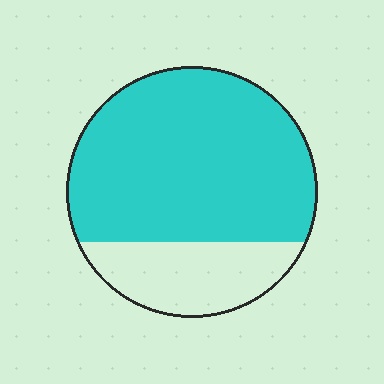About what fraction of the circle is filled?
About three quarters (3/4).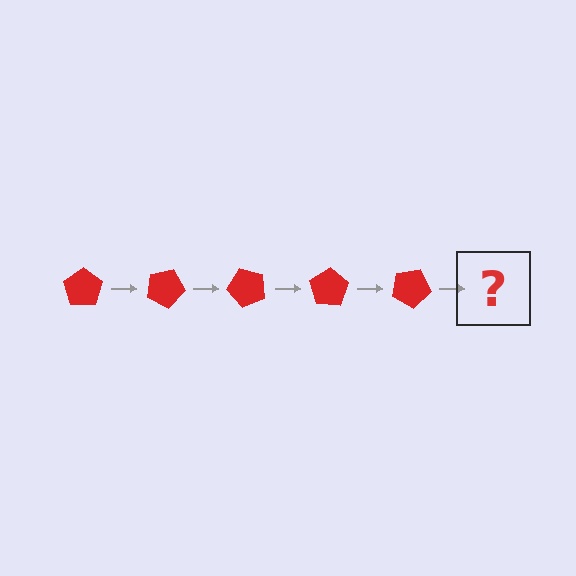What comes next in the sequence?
The next element should be a red pentagon rotated 125 degrees.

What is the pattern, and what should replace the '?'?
The pattern is that the pentagon rotates 25 degrees each step. The '?' should be a red pentagon rotated 125 degrees.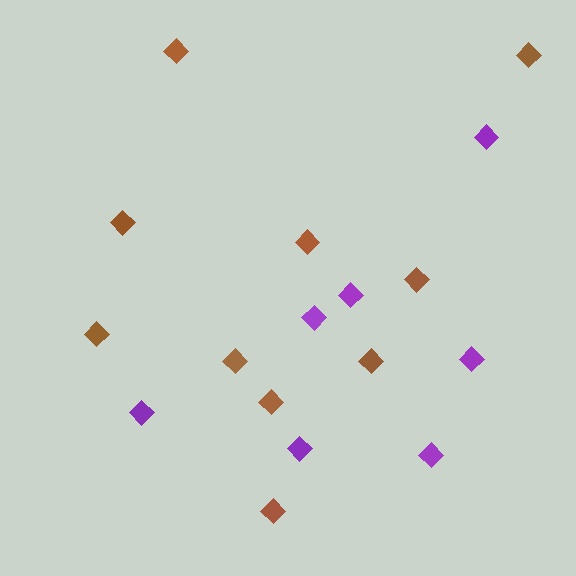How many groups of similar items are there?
There are 2 groups: one group of purple diamonds (7) and one group of brown diamonds (10).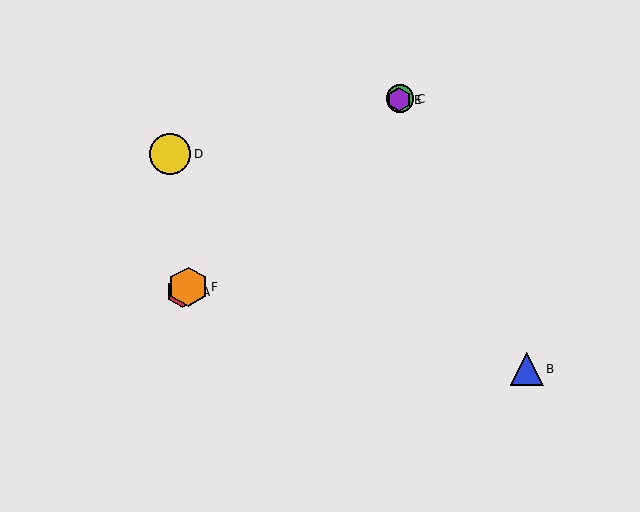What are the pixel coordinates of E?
Object E is at (399, 100).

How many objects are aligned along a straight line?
4 objects (A, C, E, F) are aligned along a straight line.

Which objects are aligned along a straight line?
Objects A, C, E, F are aligned along a straight line.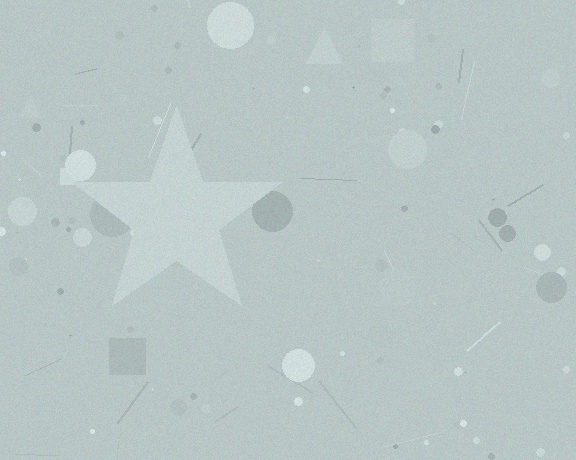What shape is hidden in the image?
A star is hidden in the image.